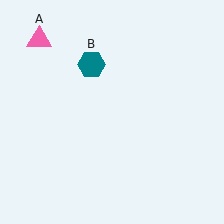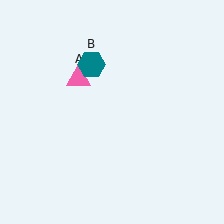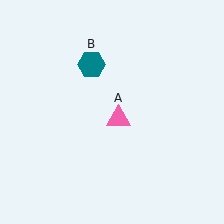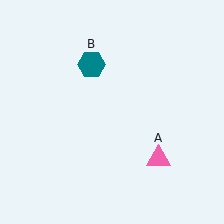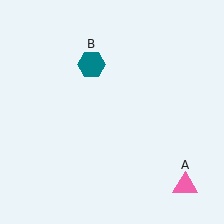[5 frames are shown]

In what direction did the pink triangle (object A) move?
The pink triangle (object A) moved down and to the right.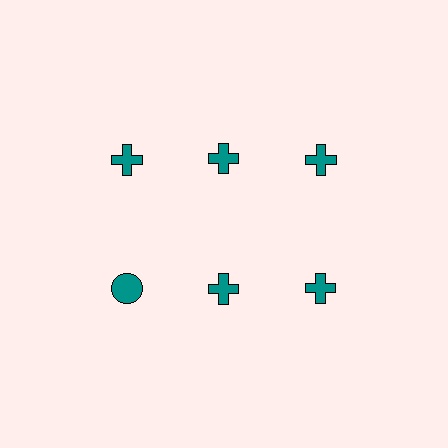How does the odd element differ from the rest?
It has a different shape: circle instead of cross.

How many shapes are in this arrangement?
There are 6 shapes arranged in a grid pattern.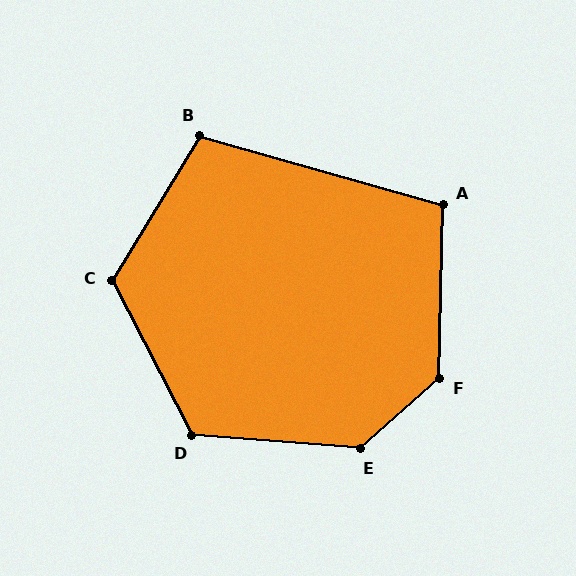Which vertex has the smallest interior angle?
A, at approximately 105 degrees.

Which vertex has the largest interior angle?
E, at approximately 134 degrees.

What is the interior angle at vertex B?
Approximately 105 degrees (obtuse).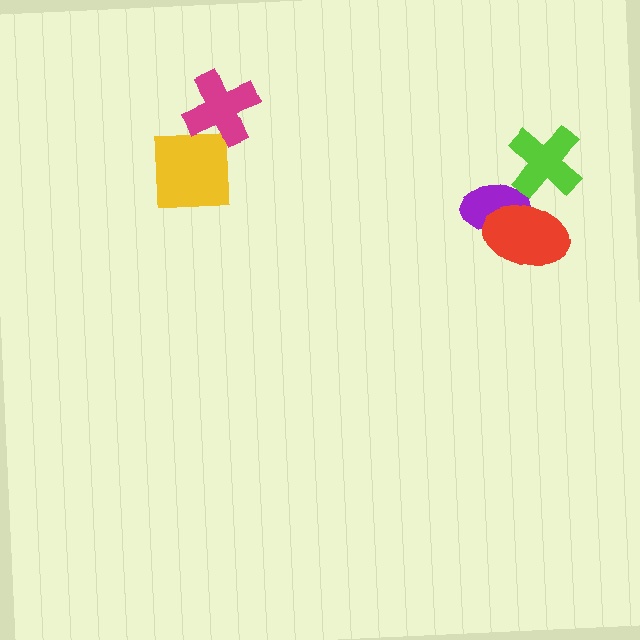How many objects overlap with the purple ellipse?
1 object overlaps with the purple ellipse.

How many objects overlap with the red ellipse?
1 object overlaps with the red ellipse.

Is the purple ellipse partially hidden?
Yes, it is partially covered by another shape.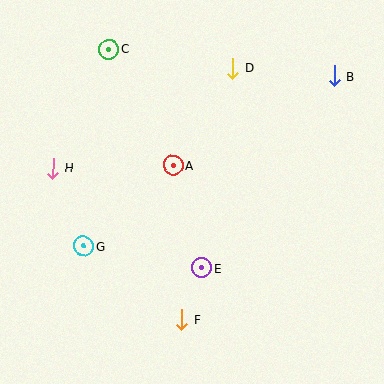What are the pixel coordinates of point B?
Point B is at (334, 76).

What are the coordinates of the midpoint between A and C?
The midpoint between A and C is at (141, 107).